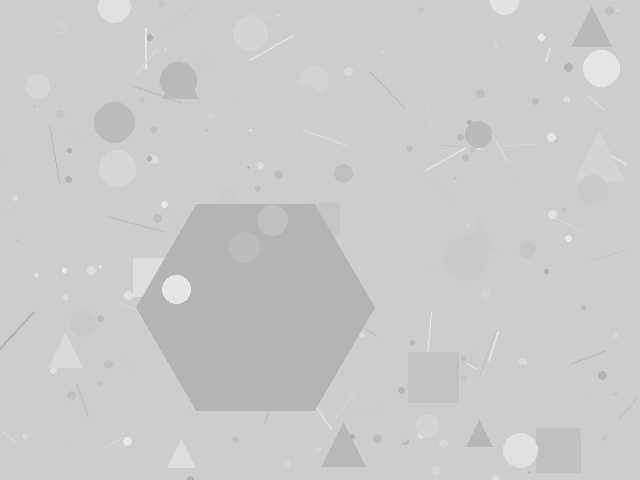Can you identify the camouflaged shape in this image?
The camouflaged shape is a hexagon.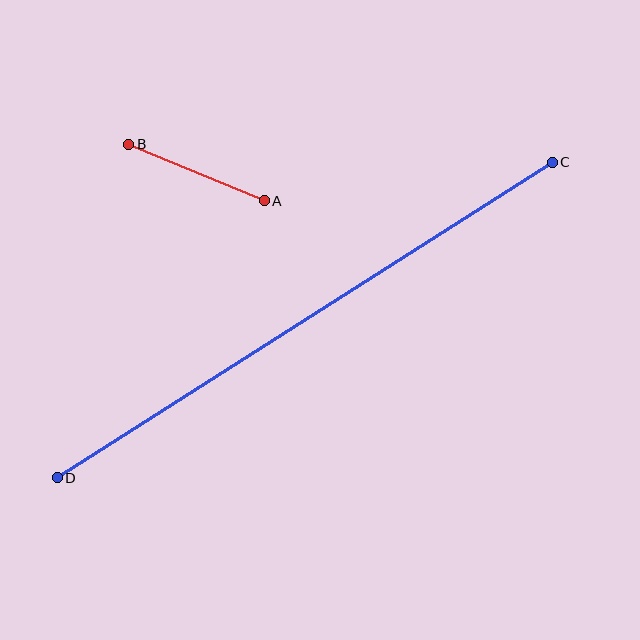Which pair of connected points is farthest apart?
Points C and D are farthest apart.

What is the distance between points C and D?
The distance is approximately 587 pixels.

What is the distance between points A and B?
The distance is approximately 147 pixels.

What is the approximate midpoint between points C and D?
The midpoint is at approximately (305, 320) pixels.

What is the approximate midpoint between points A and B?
The midpoint is at approximately (197, 172) pixels.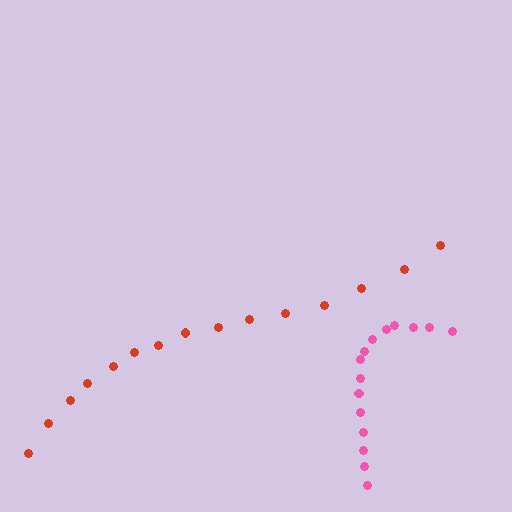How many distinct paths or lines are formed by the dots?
There are 2 distinct paths.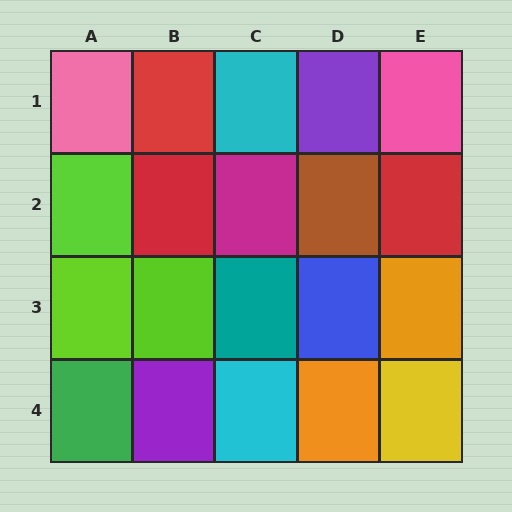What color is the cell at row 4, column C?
Cyan.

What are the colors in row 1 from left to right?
Pink, red, cyan, purple, pink.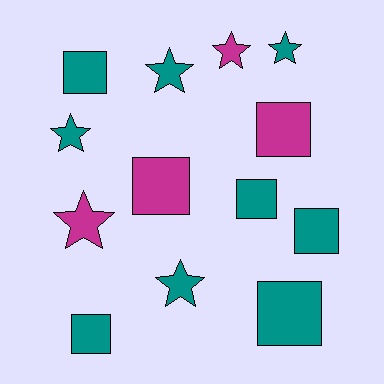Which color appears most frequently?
Teal, with 9 objects.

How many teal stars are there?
There are 4 teal stars.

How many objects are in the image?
There are 13 objects.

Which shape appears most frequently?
Square, with 7 objects.